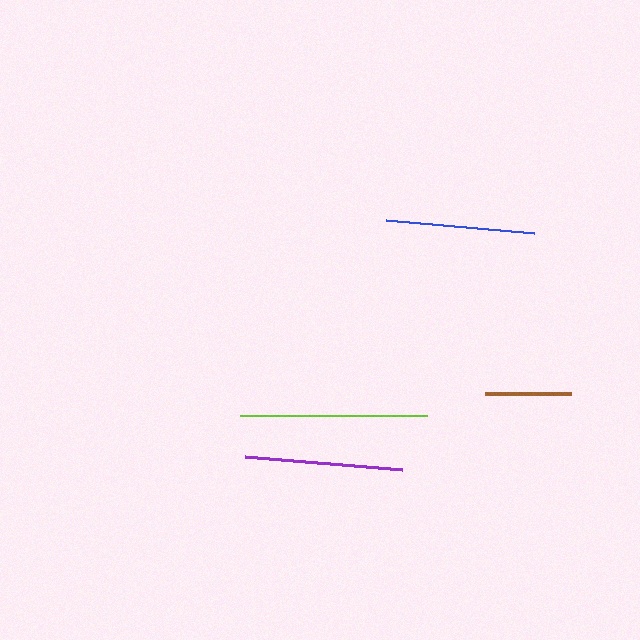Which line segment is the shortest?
The brown line is the shortest at approximately 86 pixels.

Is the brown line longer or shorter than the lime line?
The lime line is longer than the brown line.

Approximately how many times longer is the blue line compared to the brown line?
The blue line is approximately 1.7 times the length of the brown line.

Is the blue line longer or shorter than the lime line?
The lime line is longer than the blue line.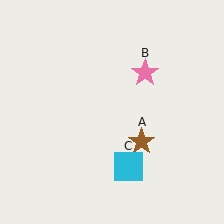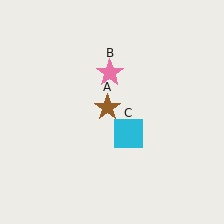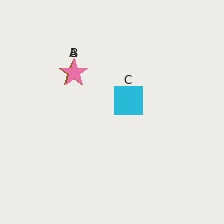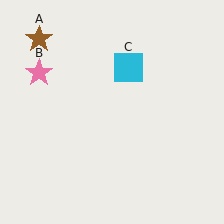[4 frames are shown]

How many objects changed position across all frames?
3 objects changed position: brown star (object A), pink star (object B), cyan square (object C).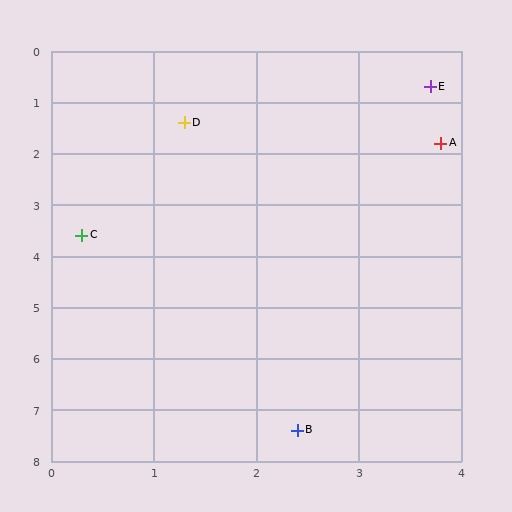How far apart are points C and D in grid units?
Points C and D are about 2.4 grid units apart.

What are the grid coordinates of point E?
Point E is at approximately (3.7, 0.7).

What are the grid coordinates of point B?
Point B is at approximately (2.4, 7.4).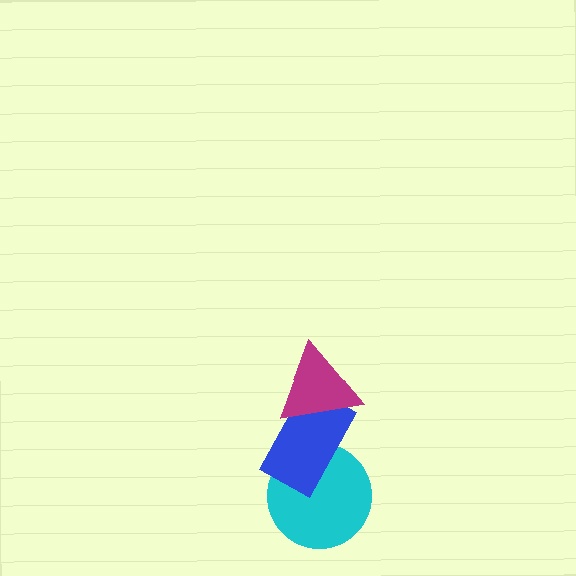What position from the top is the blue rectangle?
The blue rectangle is 2nd from the top.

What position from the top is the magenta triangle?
The magenta triangle is 1st from the top.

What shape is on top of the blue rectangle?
The magenta triangle is on top of the blue rectangle.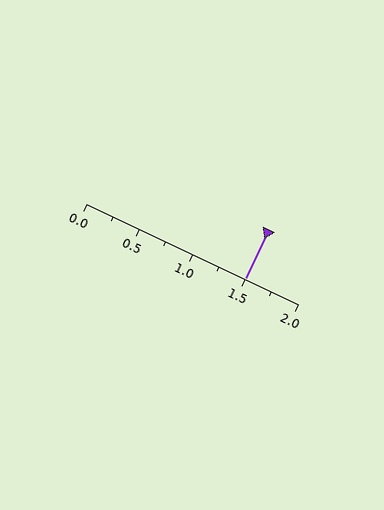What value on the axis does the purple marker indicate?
The marker indicates approximately 1.5.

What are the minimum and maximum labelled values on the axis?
The axis runs from 0.0 to 2.0.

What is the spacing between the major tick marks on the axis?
The major ticks are spaced 0.5 apart.